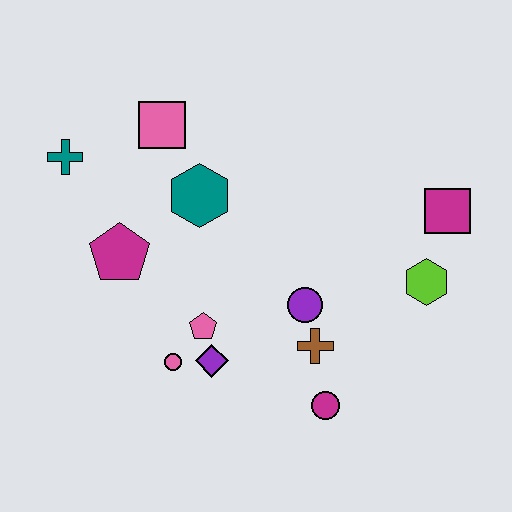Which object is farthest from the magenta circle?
The teal cross is farthest from the magenta circle.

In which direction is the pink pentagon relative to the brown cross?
The pink pentagon is to the left of the brown cross.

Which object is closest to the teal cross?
The pink square is closest to the teal cross.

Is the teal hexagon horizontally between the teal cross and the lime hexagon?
Yes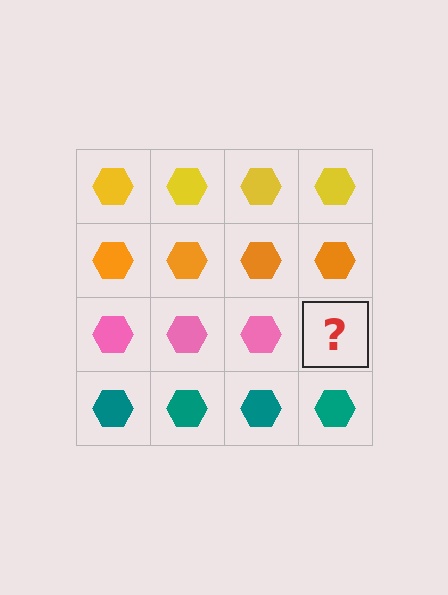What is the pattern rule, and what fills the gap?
The rule is that each row has a consistent color. The gap should be filled with a pink hexagon.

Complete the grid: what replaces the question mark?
The question mark should be replaced with a pink hexagon.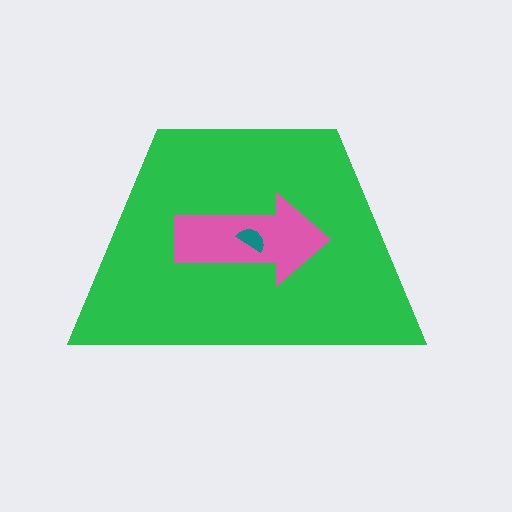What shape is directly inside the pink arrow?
The teal semicircle.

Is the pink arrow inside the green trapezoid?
Yes.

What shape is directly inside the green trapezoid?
The pink arrow.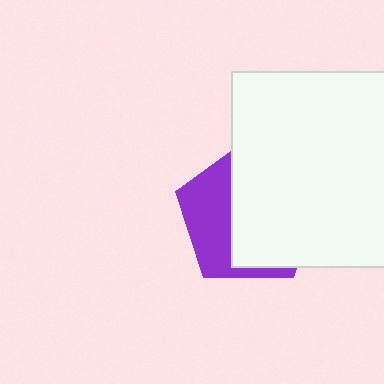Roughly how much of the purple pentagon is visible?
A small part of it is visible (roughly 39%).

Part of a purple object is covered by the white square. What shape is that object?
It is a pentagon.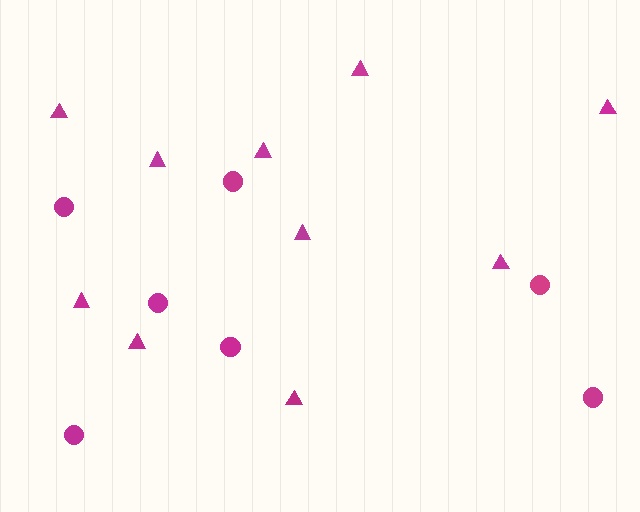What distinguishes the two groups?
There are 2 groups: one group of triangles (10) and one group of circles (7).